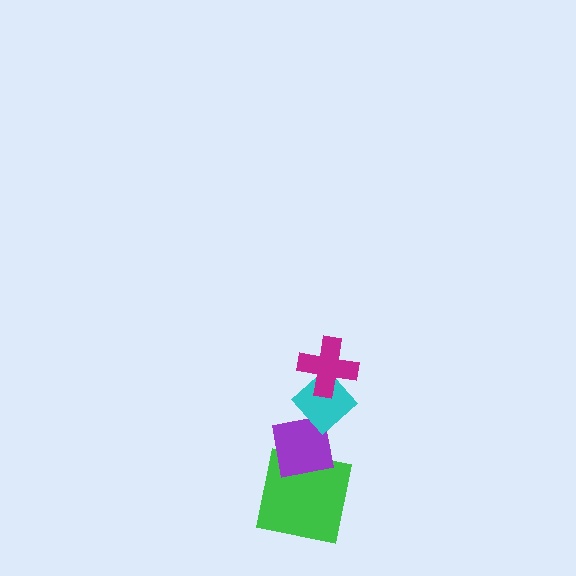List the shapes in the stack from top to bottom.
From top to bottom: the magenta cross, the cyan diamond, the purple square, the green square.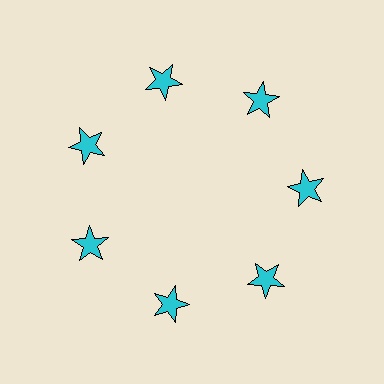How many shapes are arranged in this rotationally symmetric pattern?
There are 7 shapes, arranged in 7 groups of 1.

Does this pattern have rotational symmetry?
Yes, this pattern has 7-fold rotational symmetry. It looks the same after rotating 51 degrees around the center.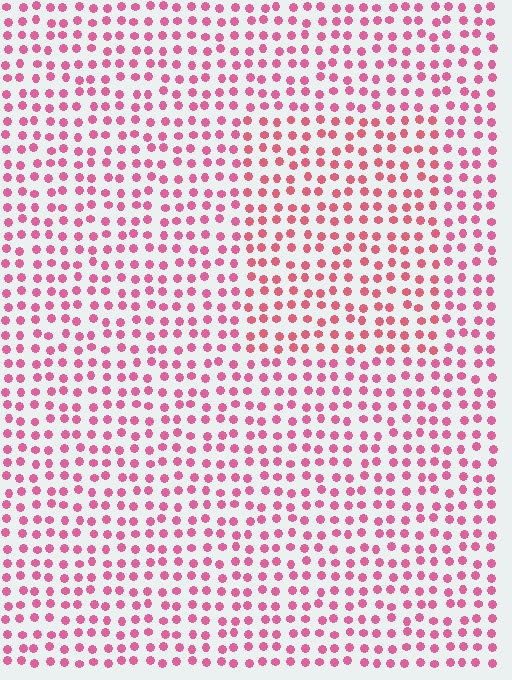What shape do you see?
I see a rectangle.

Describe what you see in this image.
The image is filled with small pink elements in a uniform arrangement. A rectangle-shaped region is visible where the elements are tinted to a slightly different hue, forming a subtle color boundary.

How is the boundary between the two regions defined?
The boundary is defined purely by a slight shift in hue (about 16 degrees). Spacing, size, and orientation are identical on both sides.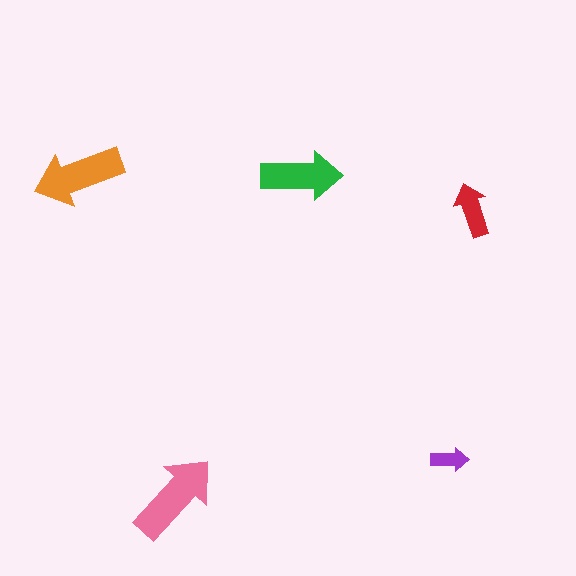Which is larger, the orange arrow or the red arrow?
The orange one.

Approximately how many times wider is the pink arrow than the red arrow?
About 1.5 times wider.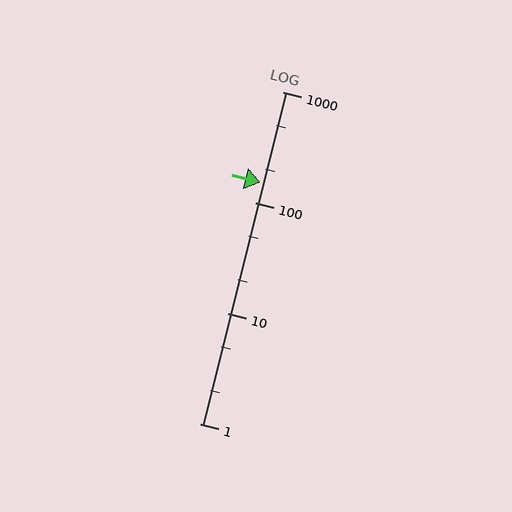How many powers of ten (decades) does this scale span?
The scale spans 3 decades, from 1 to 1000.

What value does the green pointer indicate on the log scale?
The pointer indicates approximately 150.